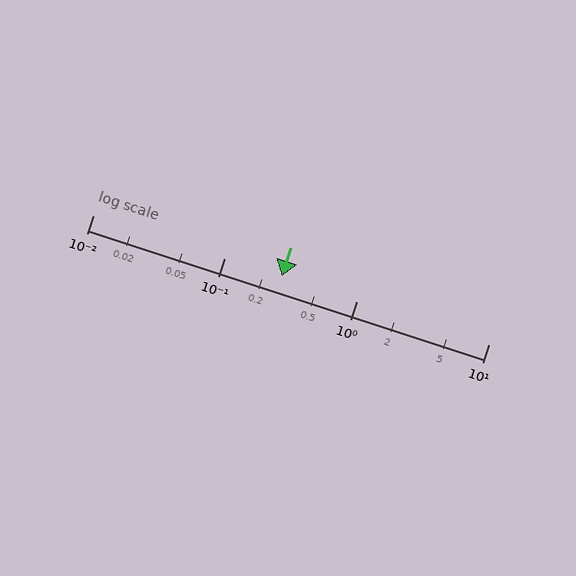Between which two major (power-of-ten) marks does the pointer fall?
The pointer is between 0.1 and 1.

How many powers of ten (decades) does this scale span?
The scale spans 3 decades, from 0.01 to 10.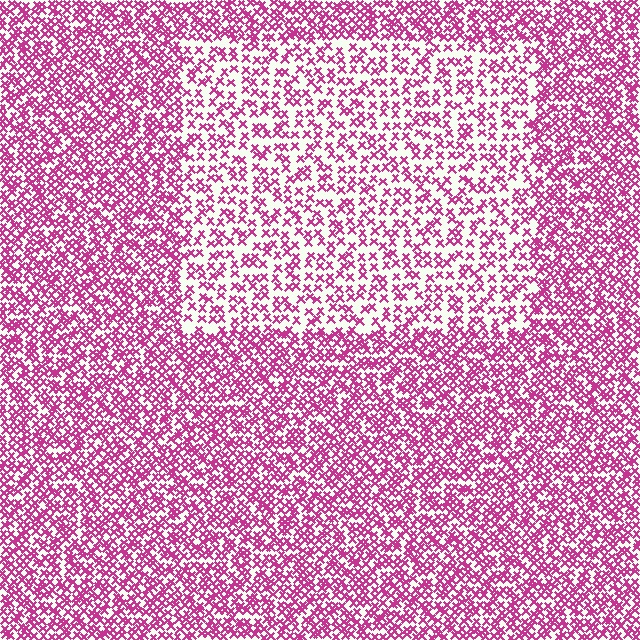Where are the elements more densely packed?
The elements are more densely packed outside the rectangle boundary.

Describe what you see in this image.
The image contains small magenta elements arranged at two different densities. A rectangle-shaped region is visible where the elements are less densely packed than the surrounding area.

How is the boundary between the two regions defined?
The boundary is defined by a change in element density (approximately 1.9x ratio). All elements are the same color, size, and shape.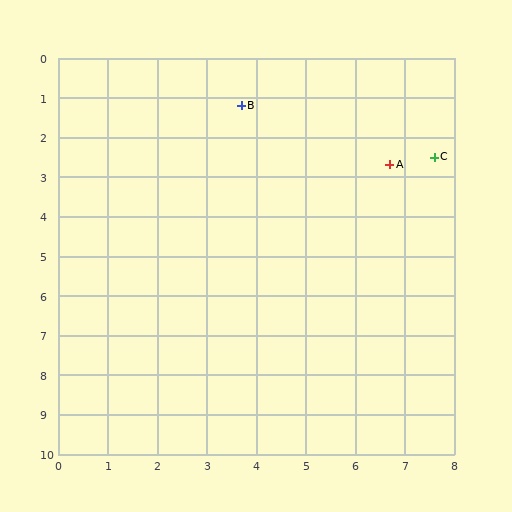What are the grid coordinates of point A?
Point A is at approximately (6.7, 2.7).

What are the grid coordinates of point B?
Point B is at approximately (3.7, 1.2).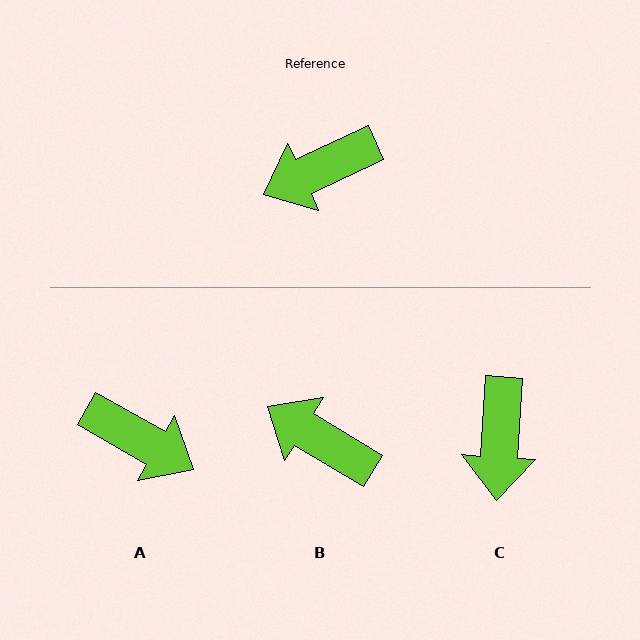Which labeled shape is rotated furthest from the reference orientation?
A, about 125 degrees away.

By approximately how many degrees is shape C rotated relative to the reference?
Approximately 61 degrees counter-clockwise.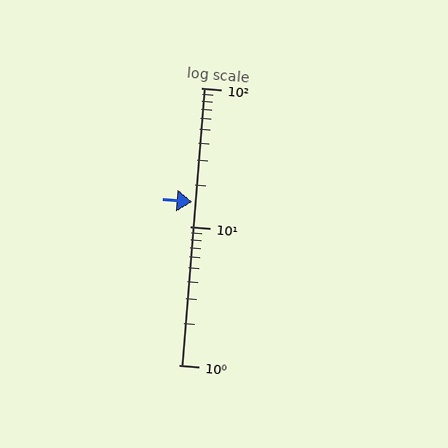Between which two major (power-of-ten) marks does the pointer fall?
The pointer is between 10 and 100.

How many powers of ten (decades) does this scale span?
The scale spans 2 decades, from 1 to 100.